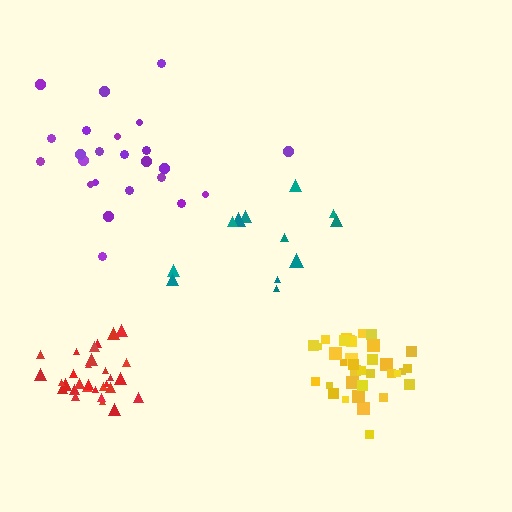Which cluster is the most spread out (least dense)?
Teal.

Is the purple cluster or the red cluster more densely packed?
Red.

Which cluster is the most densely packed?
Yellow.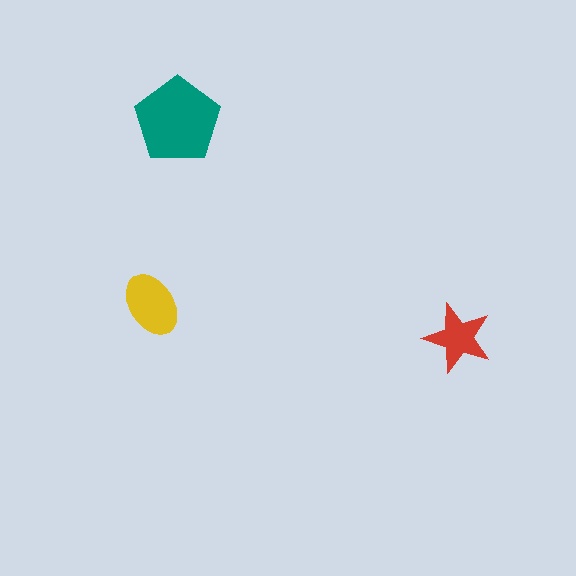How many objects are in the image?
There are 3 objects in the image.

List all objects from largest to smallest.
The teal pentagon, the yellow ellipse, the red star.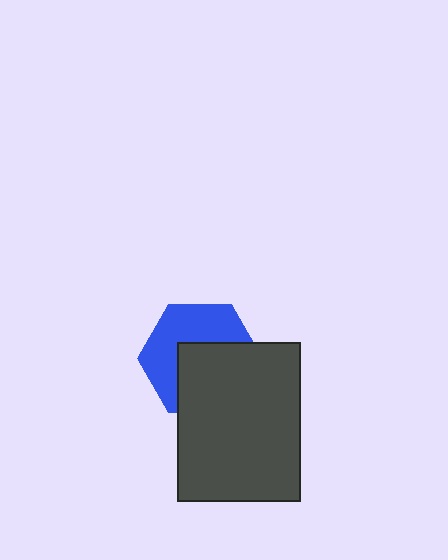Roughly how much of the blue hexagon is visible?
About half of it is visible (roughly 50%).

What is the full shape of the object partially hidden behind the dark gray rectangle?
The partially hidden object is a blue hexagon.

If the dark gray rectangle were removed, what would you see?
You would see the complete blue hexagon.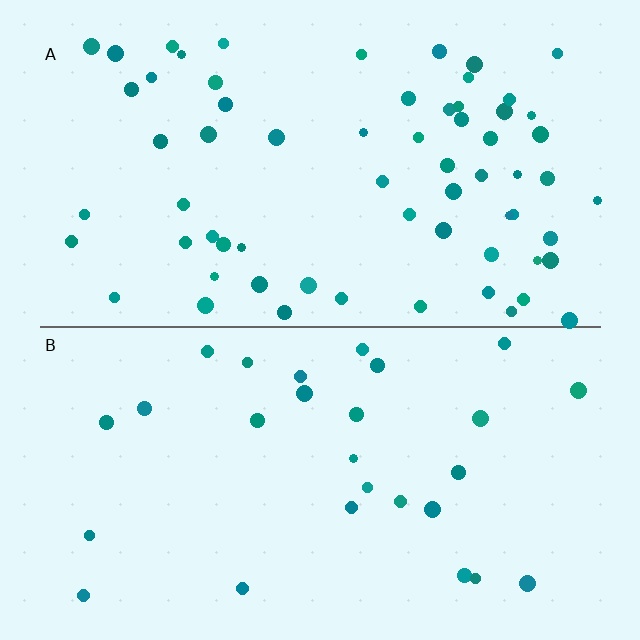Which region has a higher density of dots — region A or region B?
A (the top).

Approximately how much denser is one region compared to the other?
Approximately 2.4× — region A over region B.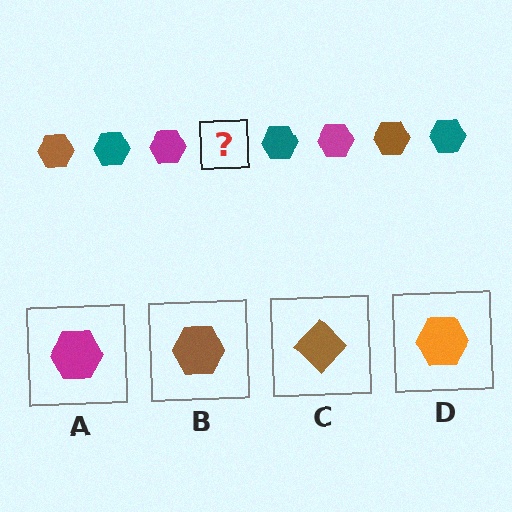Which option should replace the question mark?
Option B.